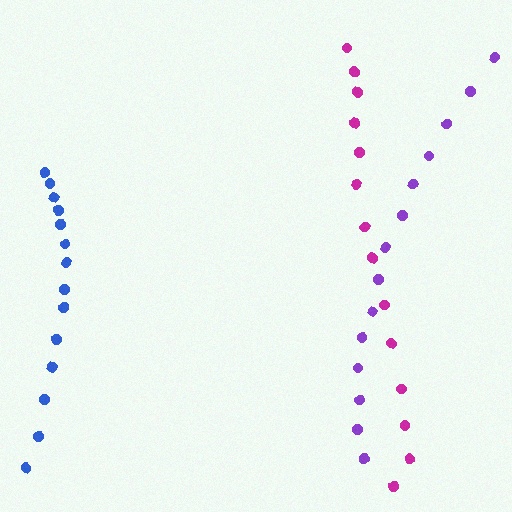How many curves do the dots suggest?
There are 3 distinct paths.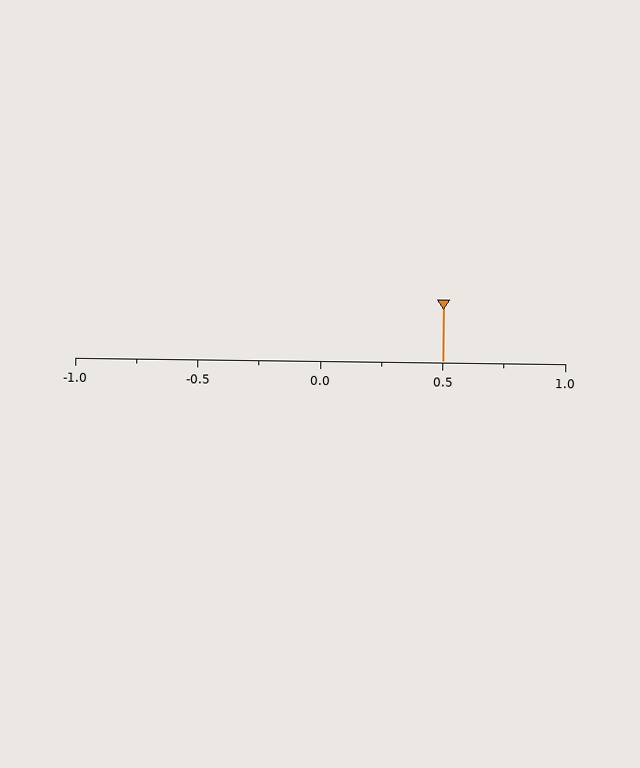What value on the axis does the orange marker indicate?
The marker indicates approximately 0.5.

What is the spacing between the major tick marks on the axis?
The major ticks are spaced 0.5 apart.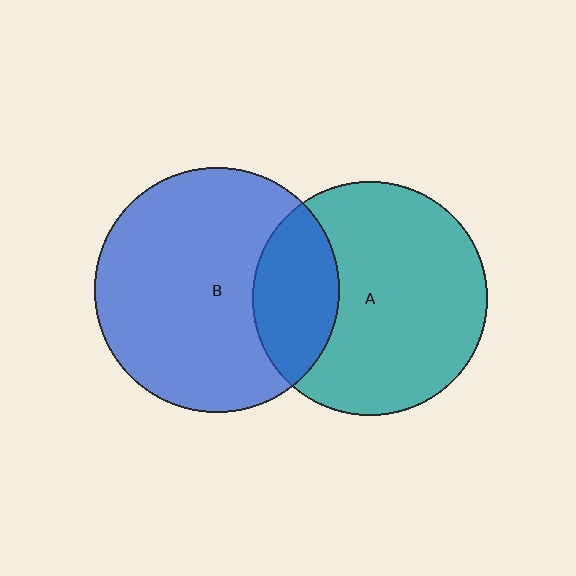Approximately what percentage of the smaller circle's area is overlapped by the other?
Approximately 25%.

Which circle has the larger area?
Circle B (blue).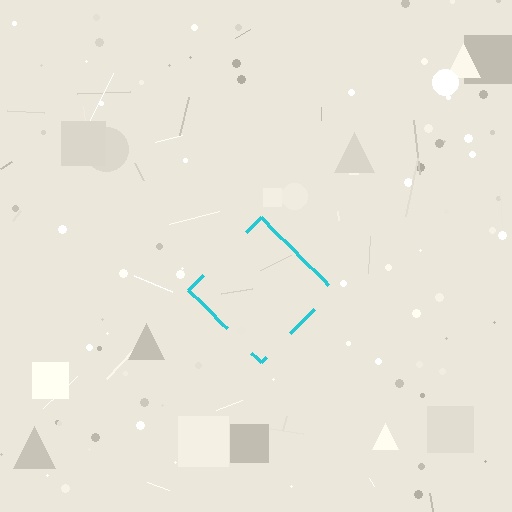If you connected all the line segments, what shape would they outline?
They would outline a diamond.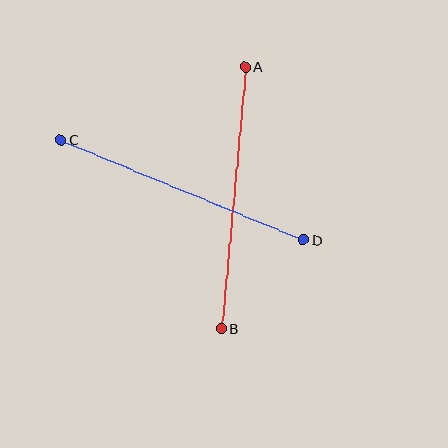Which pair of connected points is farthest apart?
Points A and B are farthest apart.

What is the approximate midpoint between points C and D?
The midpoint is at approximately (182, 190) pixels.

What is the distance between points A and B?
The distance is approximately 263 pixels.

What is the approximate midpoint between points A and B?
The midpoint is at approximately (233, 198) pixels.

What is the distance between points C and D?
The distance is approximately 262 pixels.